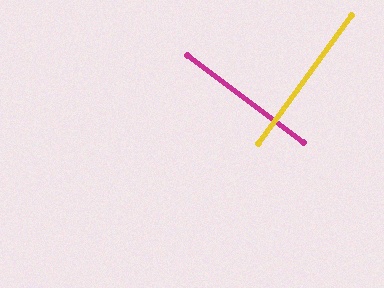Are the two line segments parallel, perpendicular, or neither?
Perpendicular — they meet at approximately 89°.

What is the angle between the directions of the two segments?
Approximately 89 degrees.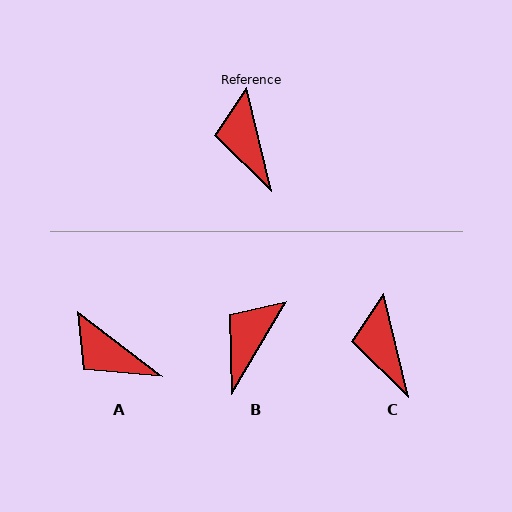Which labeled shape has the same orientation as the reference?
C.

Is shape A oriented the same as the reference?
No, it is off by about 39 degrees.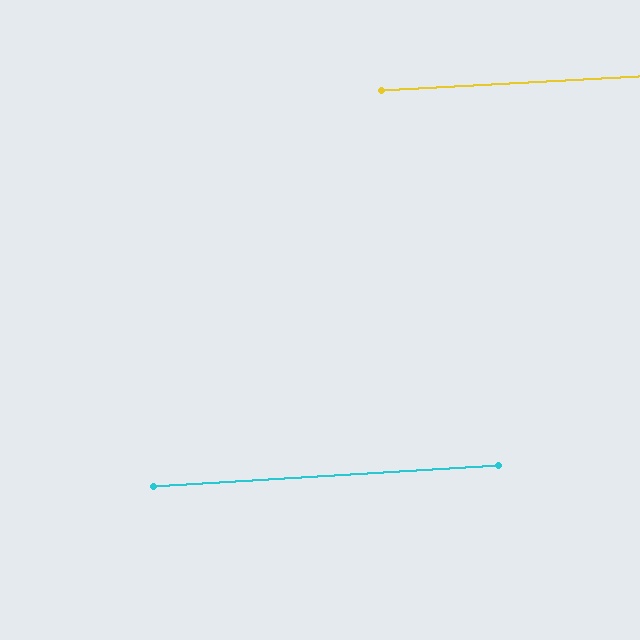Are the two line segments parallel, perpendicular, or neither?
Parallel — their directions differ by only 0.3°.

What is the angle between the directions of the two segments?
Approximately 0 degrees.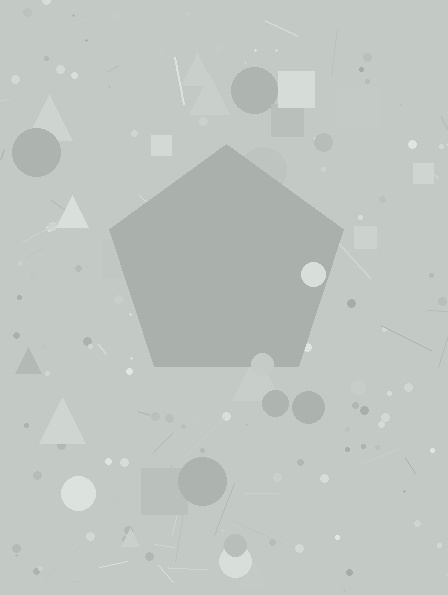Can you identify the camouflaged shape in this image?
The camouflaged shape is a pentagon.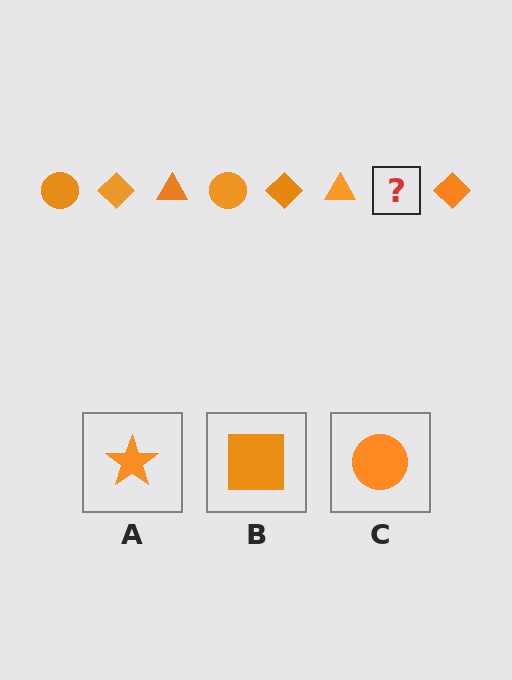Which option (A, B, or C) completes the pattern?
C.